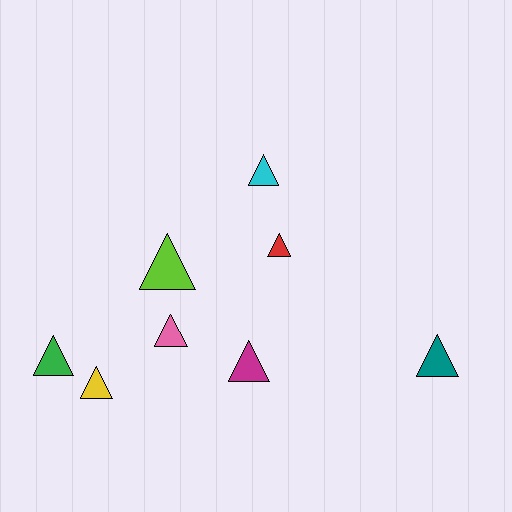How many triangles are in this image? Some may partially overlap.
There are 8 triangles.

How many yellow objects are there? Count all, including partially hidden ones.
There is 1 yellow object.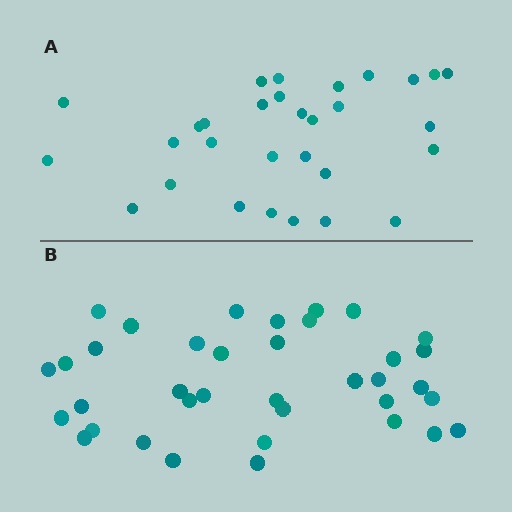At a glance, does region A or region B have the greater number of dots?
Region B (the bottom region) has more dots.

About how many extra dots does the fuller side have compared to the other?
Region B has roughly 8 or so more dots than region A.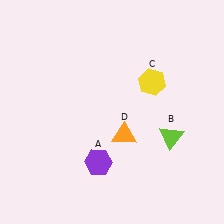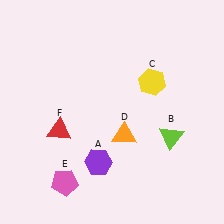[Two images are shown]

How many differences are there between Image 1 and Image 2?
There are 2 differences between the two images.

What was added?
A pink pentagon (E), a red triangle (F) were added in Image 2.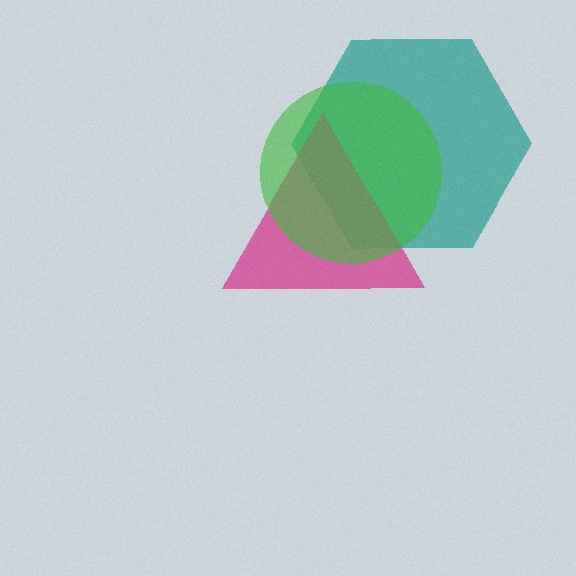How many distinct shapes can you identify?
There are 3 distinct shapes: a teal hexagon, a magenta triangle, a green circle.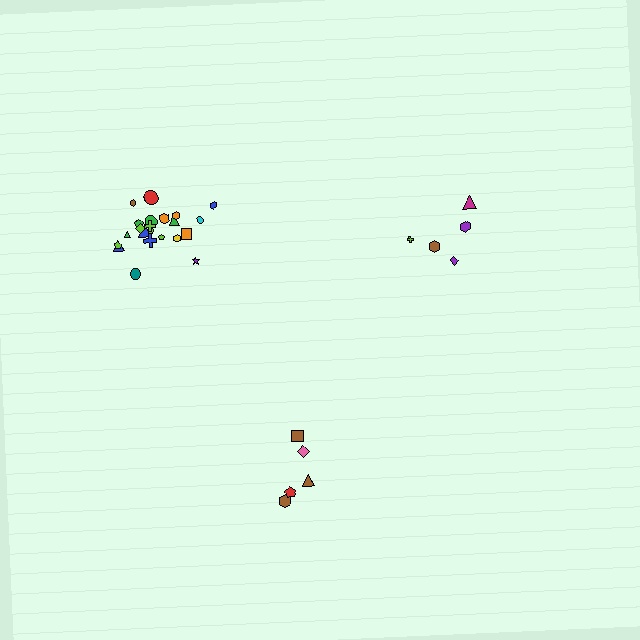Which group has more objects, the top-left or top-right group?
The top-left group.